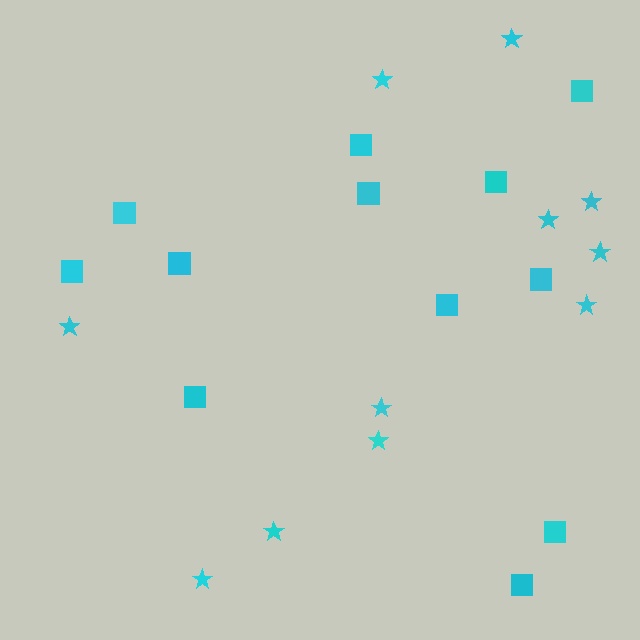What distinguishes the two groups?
There are 2 groups: one group of stars (11) and one group of squares (12).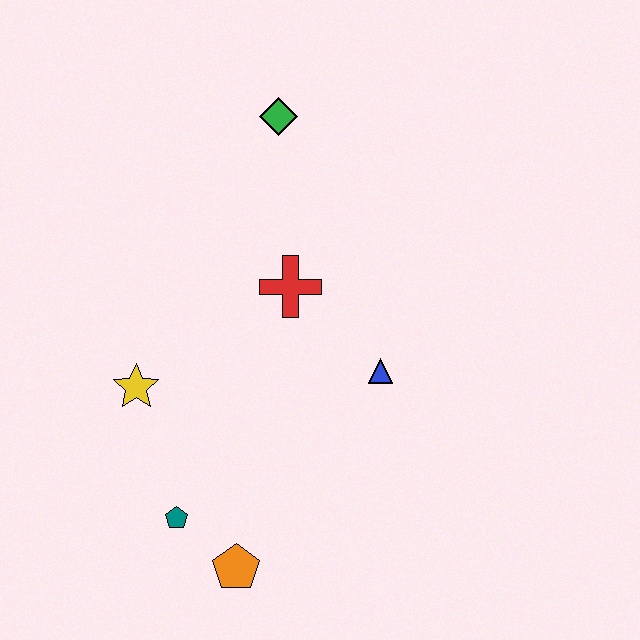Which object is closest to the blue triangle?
The red cross is closest to the blue triangle.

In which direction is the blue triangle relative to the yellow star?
The blue triangle is to the right of the yellow star.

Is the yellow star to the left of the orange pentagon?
Yes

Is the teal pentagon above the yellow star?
No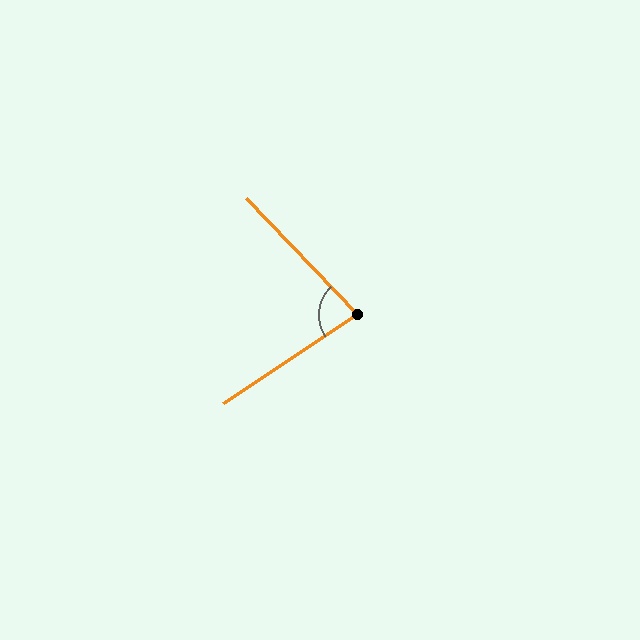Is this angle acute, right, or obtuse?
It is acute.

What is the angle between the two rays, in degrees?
Approximately 80 degrees.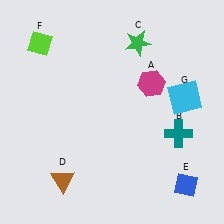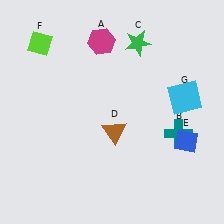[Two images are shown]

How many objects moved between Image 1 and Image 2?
3 objects moved between the two images.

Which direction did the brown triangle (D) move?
The brown triangle (D) moved right.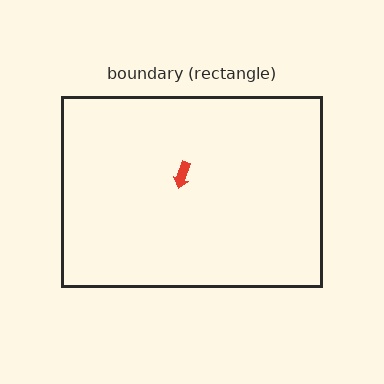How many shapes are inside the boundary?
1 inside, 0 outside.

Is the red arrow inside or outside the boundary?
Inside.